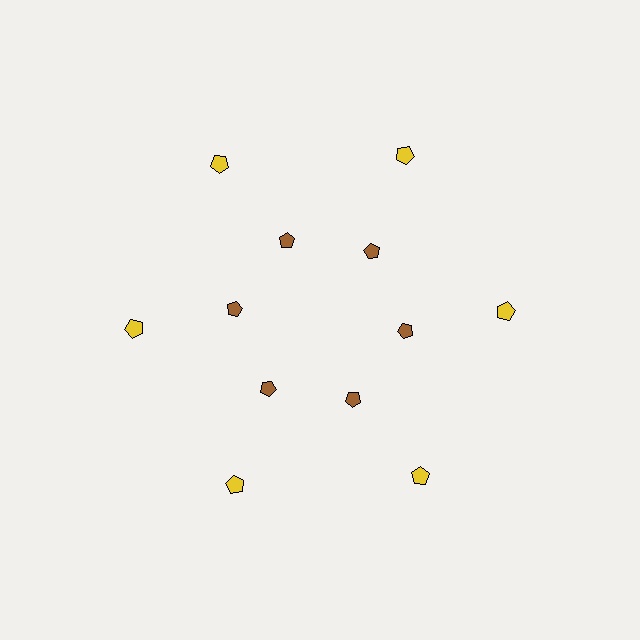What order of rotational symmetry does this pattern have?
This pattern has 6-fold rotational symmetry.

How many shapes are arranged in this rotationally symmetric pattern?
There are 12 shapes, arranged in 6 groups of 2.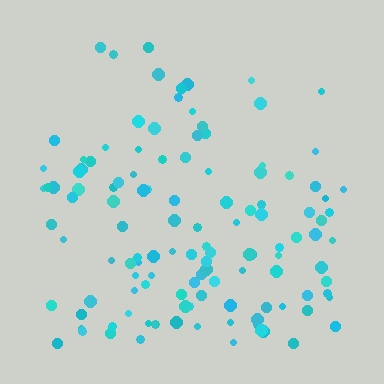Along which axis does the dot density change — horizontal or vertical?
Vertical.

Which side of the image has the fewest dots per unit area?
The top.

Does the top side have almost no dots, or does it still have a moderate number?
Still a moderate number, just noticeably fewer than the bottom.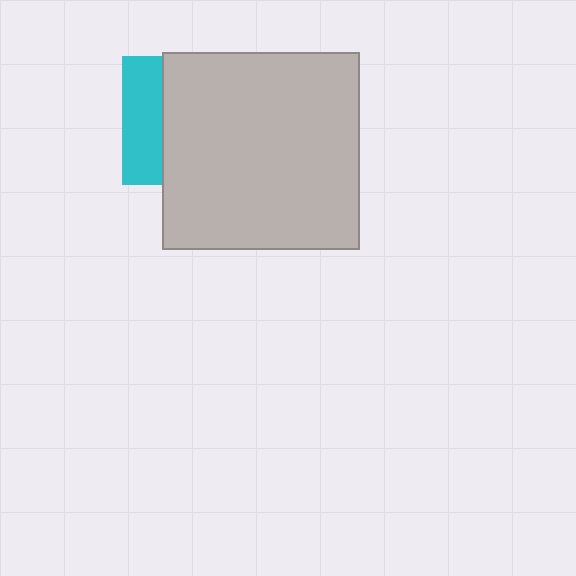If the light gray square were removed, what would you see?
You would see the complete cyan square.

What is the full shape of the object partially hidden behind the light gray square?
The partially hidden object is a cyan square.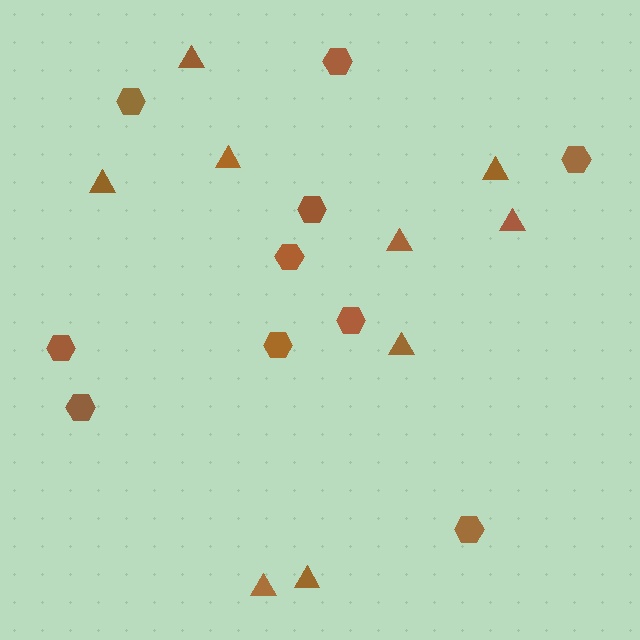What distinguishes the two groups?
There are 2 groups: one group of hexagons (10) and one group of triangles (9).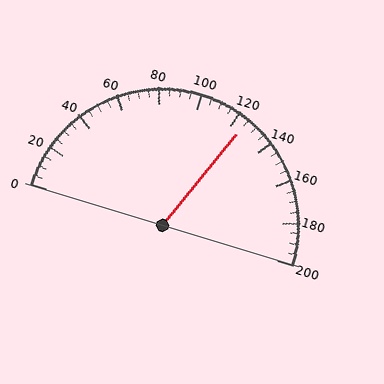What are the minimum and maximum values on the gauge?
The gauge ranges from 0 to 200.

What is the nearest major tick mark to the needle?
The nearest major tick mark is 120.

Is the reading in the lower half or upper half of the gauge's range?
The reading is in the upper half of the range (0 to 200).